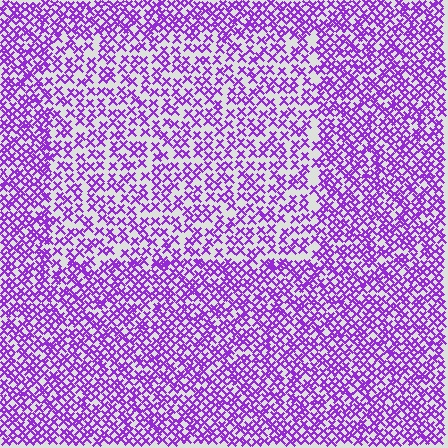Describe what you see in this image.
The image contains small purple elements arranged at two different densities. A rectangle-shaped region is visible where the elements are less densely packed than the surrounding area.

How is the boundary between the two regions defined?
The boundary is defined by a change in element density (approximately 1.6x ratio). All elements are the same color, size, and shape.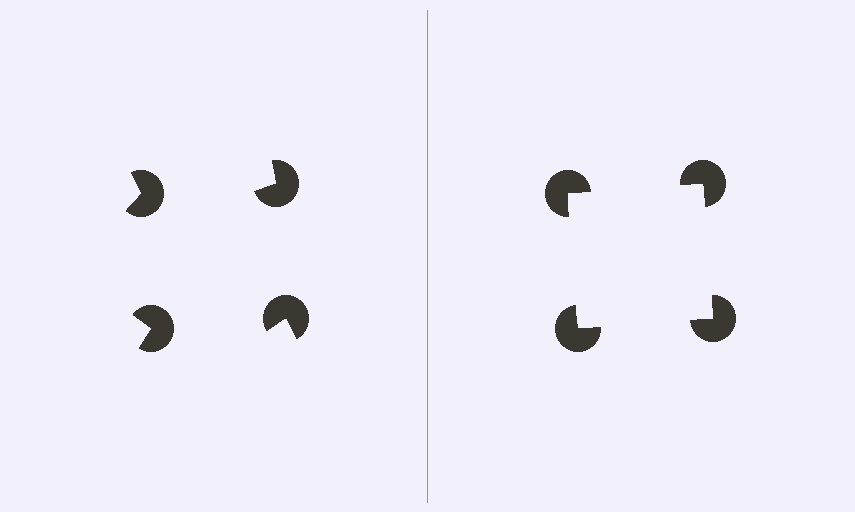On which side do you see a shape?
An illusory square appears on the right side. On the left side the wedge cuts are rotated, so no coherent shape forms.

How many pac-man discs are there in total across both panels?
8 — 4 on each side.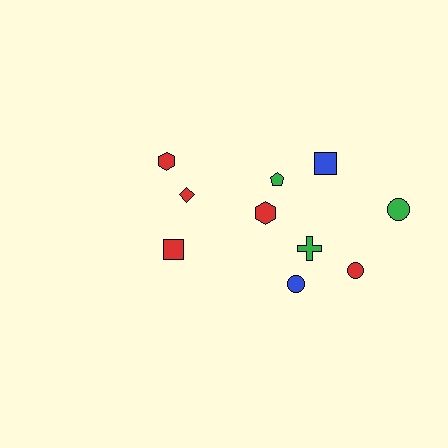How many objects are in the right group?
There are 7 objects.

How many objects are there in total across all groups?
There are 10 objects.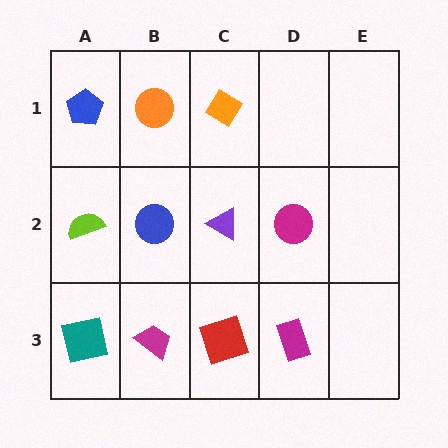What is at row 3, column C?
A red square.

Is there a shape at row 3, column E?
No, that cell is empty.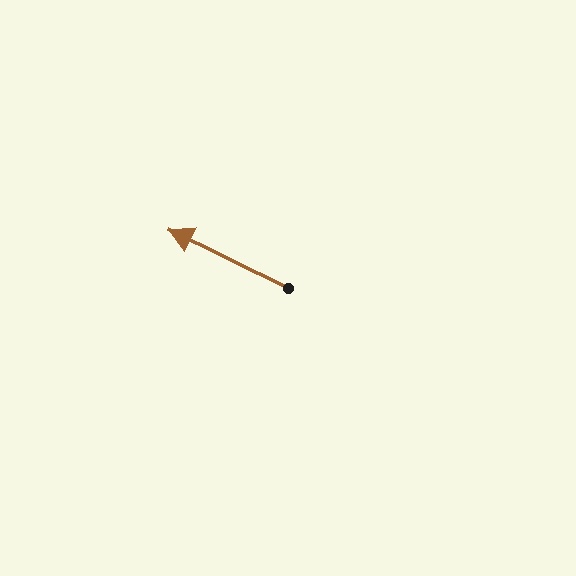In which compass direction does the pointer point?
Northwest.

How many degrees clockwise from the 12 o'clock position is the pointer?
Approximately 296 degrees.